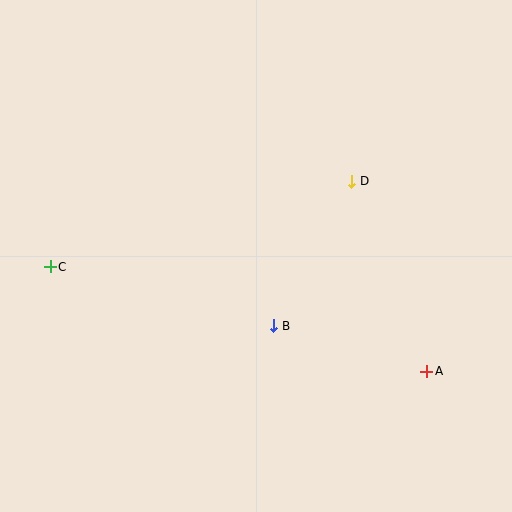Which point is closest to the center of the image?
Point B at (274, 326) is closest to the center.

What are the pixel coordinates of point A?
Point A is at (427, 371).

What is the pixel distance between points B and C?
The distance between B and C is 231 pixels.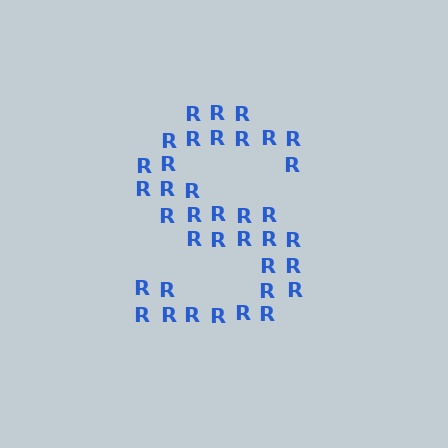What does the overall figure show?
The overall figure shows the letter S.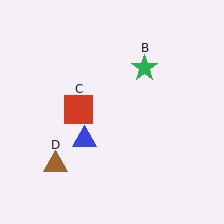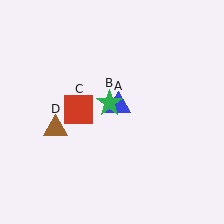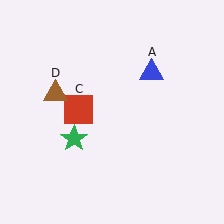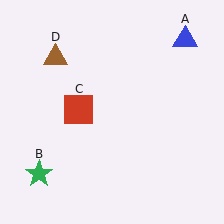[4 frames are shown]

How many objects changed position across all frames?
3 objects changed position: blue triangle (object A), green star (object B), brown triangle (object D).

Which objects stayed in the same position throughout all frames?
Red square (object C) remained stationary.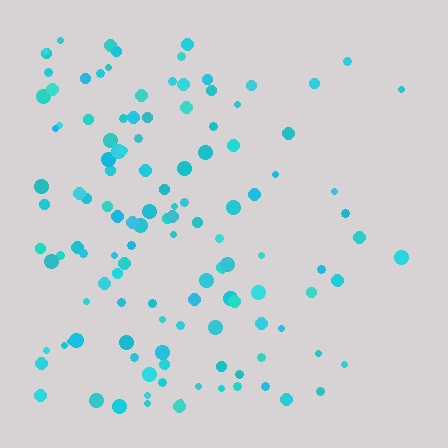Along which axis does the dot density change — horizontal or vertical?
Horizontal.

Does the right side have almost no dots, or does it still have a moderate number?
Still a moderate number, just noticeably fewer than the left.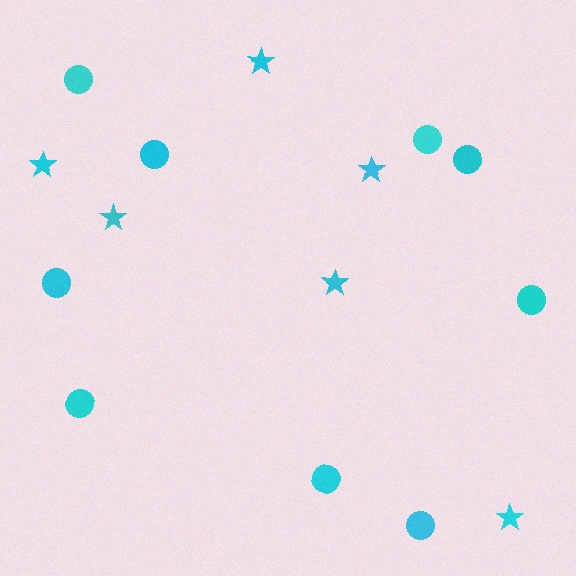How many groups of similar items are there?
There are 2 groups: one group of circles (9) and one group of stars (6).